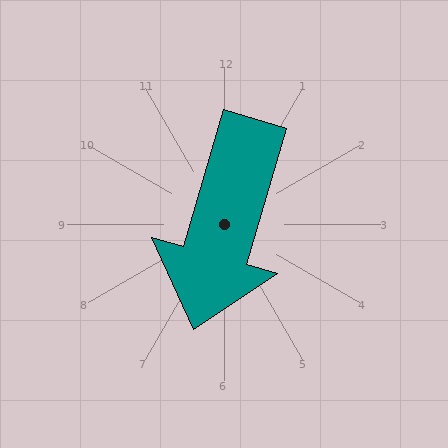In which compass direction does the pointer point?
South.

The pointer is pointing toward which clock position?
Roughly 7 o'clock.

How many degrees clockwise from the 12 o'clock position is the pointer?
Approximately 196 degrees.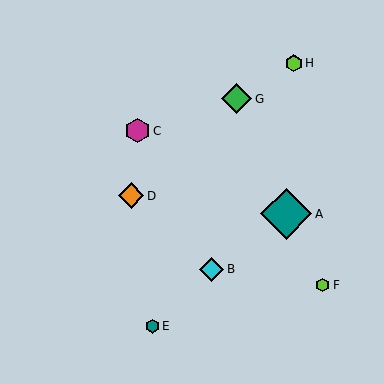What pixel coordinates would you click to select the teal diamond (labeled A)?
Click at (286, 214) to select the teal diamond A.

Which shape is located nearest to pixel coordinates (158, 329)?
The teal hexagon (labeled E) at (152, 326) is nearest to that location.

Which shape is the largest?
The teal diamond (labeled A) is the largest.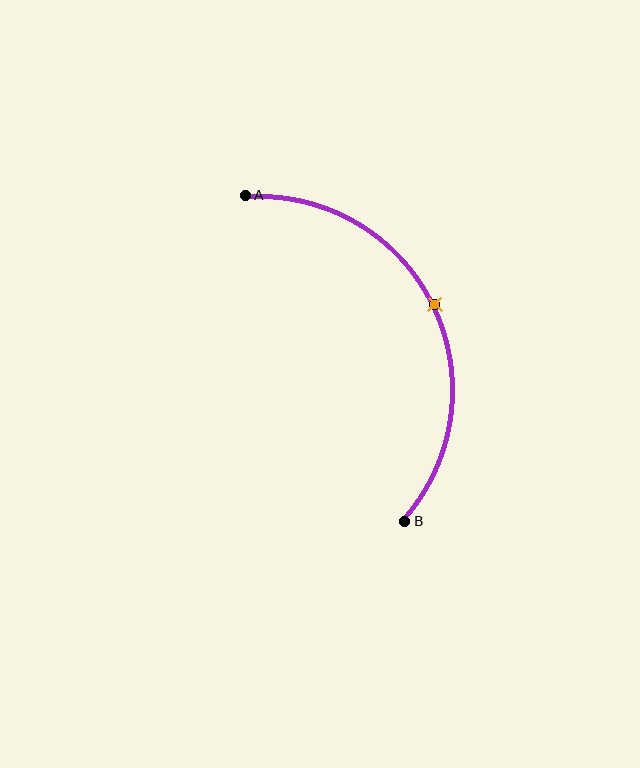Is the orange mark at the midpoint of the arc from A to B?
Yes. The orange mark lies on the arc at equal arc-length from both A and B — it is the arc midpoint.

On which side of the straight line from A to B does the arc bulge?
The arc bulges to the right of the straight line connecting A and B.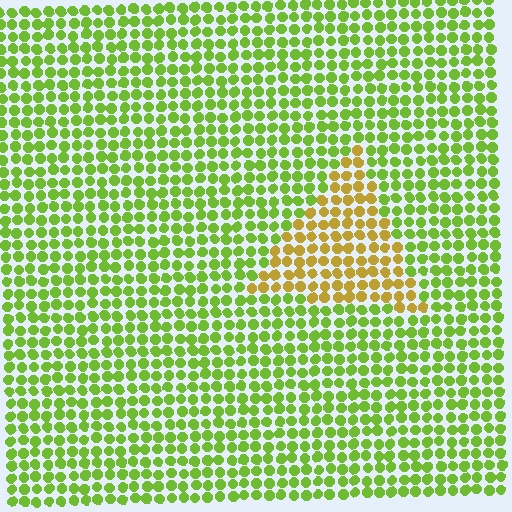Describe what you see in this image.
The image is filled with small lime elements in a uniform arrangement. A triangle-shaped region is visible where the elements are tinted to a slightly different hue, forming a subtle color boundary.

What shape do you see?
I see a triangle.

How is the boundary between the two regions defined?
The boundary is defined purely by a slight shift in hue (about 46 degrees). Spacing, size, and orientation are identical on both sides.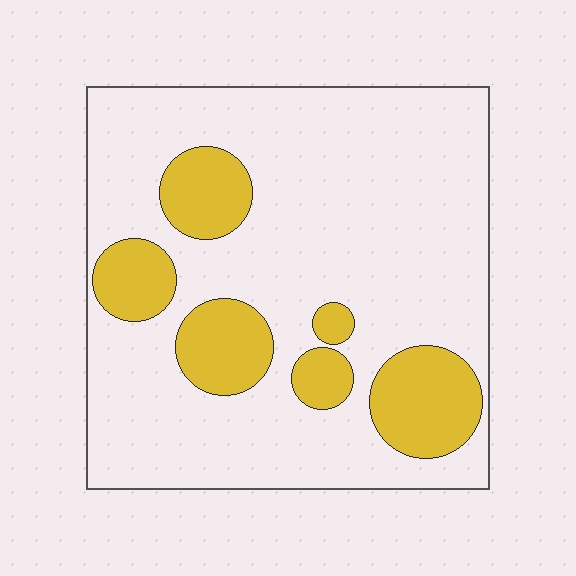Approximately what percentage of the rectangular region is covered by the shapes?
Approximately 20%.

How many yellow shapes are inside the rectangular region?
6.